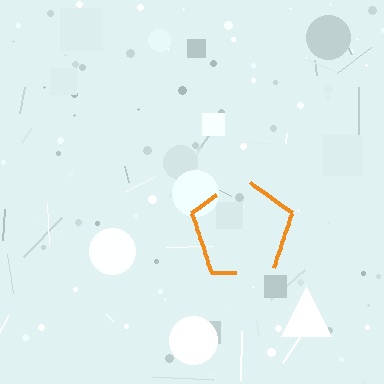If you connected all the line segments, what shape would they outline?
They would outline a pentagon.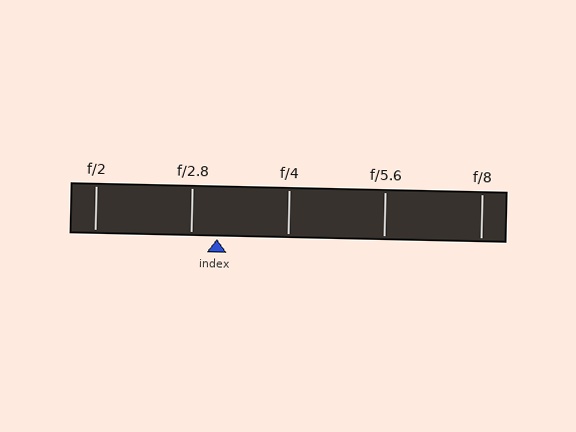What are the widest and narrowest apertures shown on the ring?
The widest aperture shown is f/2 and the narrowest is f/8.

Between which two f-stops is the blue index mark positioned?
The index mark is between f/2.8 and f/4.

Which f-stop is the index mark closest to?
The index mark is closest to f/2.8.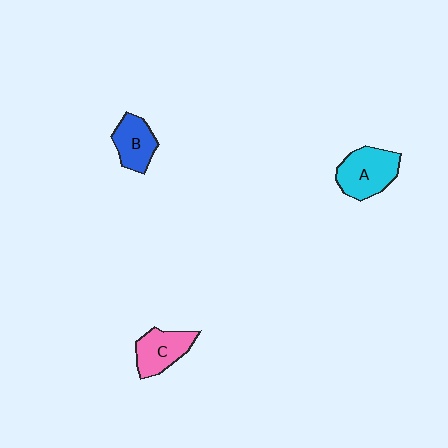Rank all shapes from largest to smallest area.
From largest to smallest: A (cyan), C (pink), B (blue).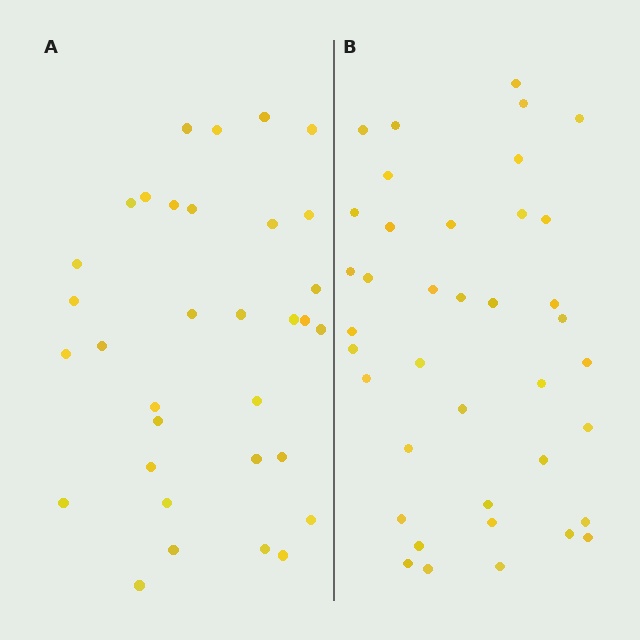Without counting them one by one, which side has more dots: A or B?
Region B (the right region) has more dots.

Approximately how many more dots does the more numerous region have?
Region B has about 6 more dots than region A.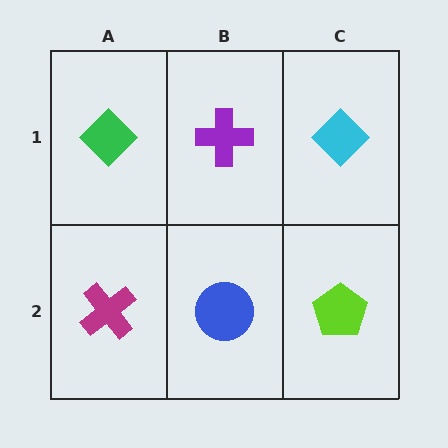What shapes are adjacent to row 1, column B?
A blue circle (row 2, column B), a green diamond (row 1, column A), a cyan diamond (row 1, column C).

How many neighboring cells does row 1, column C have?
2.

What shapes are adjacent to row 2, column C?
A cyan diamond (row 1, column C), a blue circle (row 2, column B).